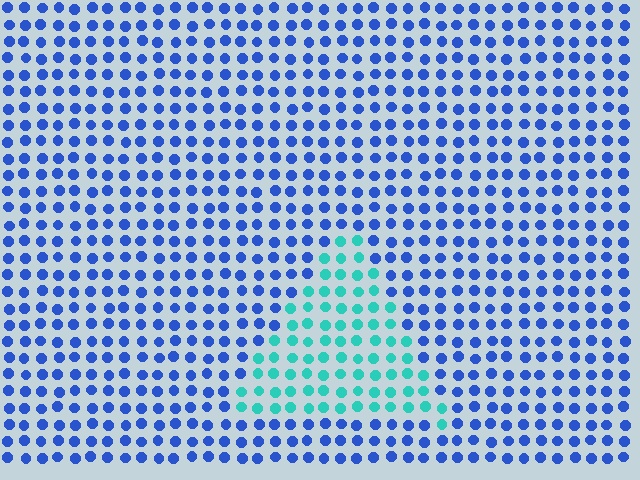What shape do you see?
I see a triangle.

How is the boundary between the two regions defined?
The boundary is defined purely by a slight shift in hue (about 53 degrees). Spacing, size, and orientation are identical on both sides.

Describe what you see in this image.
The image is filled with small blue elements in a uniform arrangement. A triangle-shaped region is visible where the elements are tinted to a slightly different hue, forming a subtle color boundary.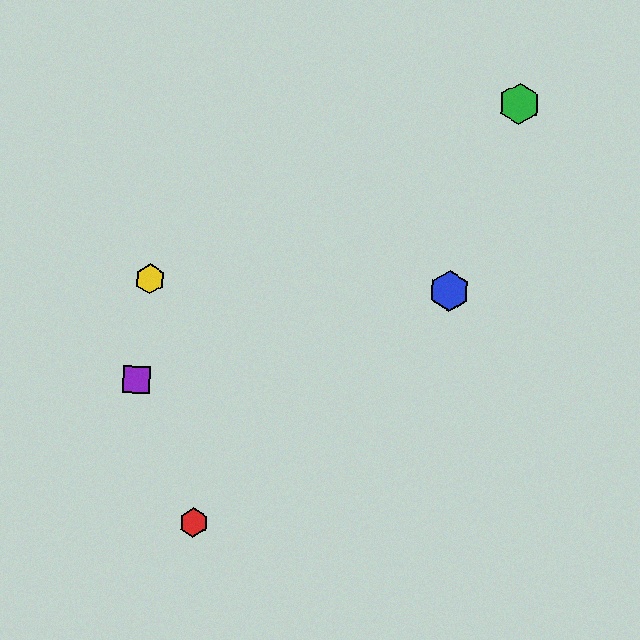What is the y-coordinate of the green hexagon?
The green hexagon is at y≈104.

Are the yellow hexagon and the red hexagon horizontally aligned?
No, the yellow hexagon is at y≈279 and the red hexagon is at y≈523.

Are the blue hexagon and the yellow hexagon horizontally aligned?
Yes, both are at y≈291.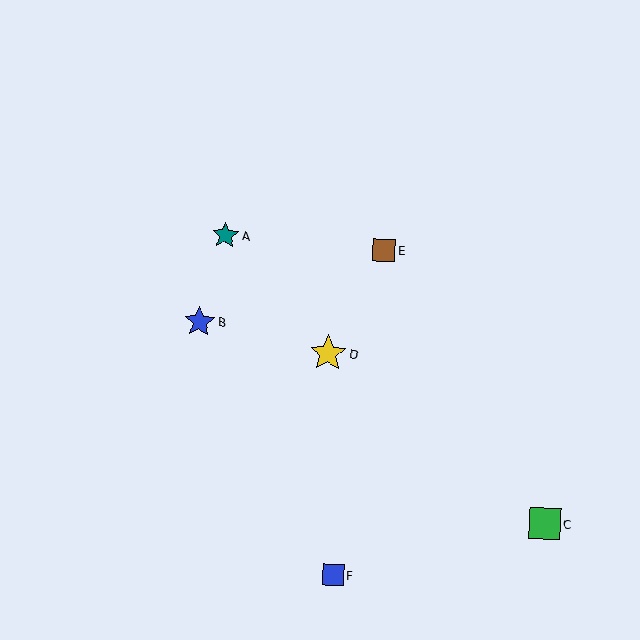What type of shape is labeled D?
Shape D is a yellow star.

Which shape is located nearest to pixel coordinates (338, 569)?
The blue square (labeled F) at (333, 575) is nearest to that location.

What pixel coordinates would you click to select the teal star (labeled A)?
Click at (225, 235) to select the teal star A.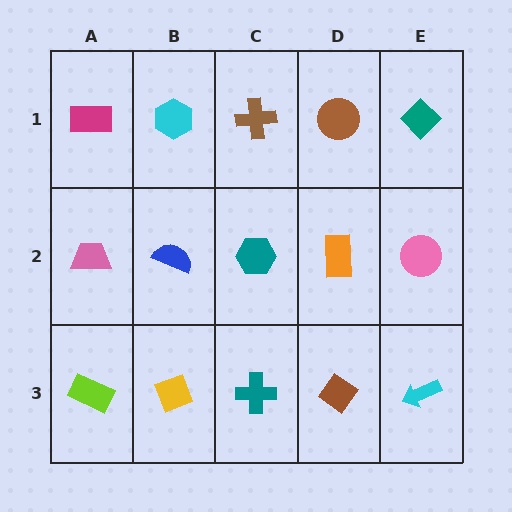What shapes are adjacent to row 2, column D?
A brown circle (row 1, column D), a brown diamond (row 3, column D), a teal hexagon (row 2, column C), a pink circle (row 2, column E).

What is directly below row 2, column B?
A yellow diamond.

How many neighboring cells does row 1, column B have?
3.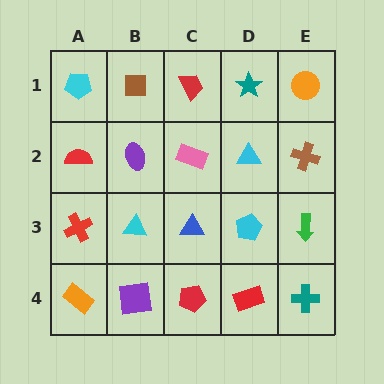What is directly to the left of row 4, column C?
A purple square.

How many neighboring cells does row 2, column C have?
4.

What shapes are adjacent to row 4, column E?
A green arrow (row 3, column E), a red rectangle (row 4, column D).